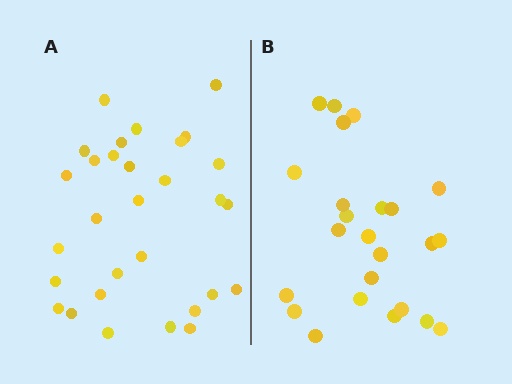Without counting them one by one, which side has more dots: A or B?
Region A (the left region) has more dots.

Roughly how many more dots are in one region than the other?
Region A has about 6 more dots than region B.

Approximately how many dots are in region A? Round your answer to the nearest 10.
About 30 dots.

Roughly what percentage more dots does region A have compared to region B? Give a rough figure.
About 25% more.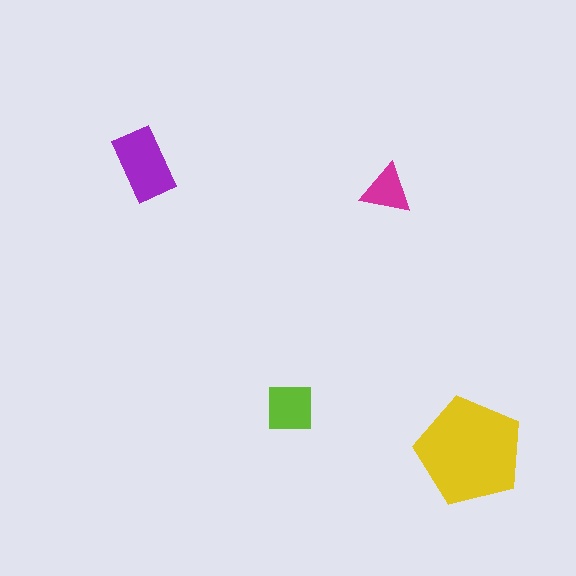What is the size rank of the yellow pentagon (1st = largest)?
1st.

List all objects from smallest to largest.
The magenta triangle, the lime square, the purple rectangle, the yellow pentagon.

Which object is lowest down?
The yellow pentagon is bottommost.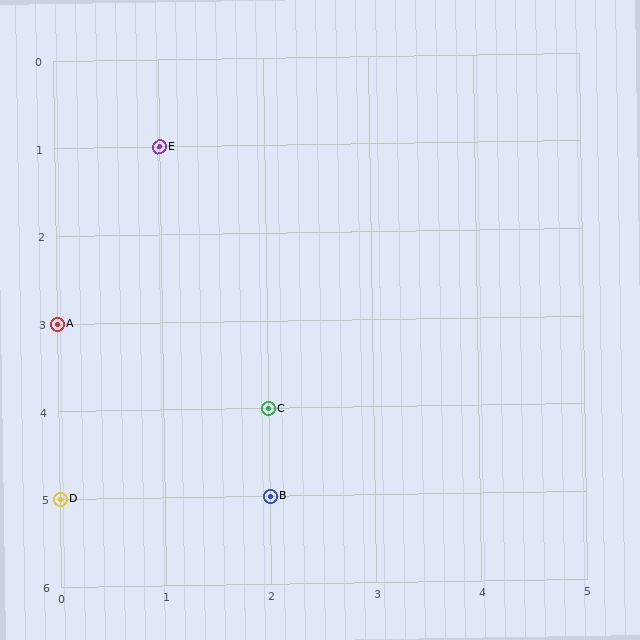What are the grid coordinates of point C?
Point C is at grid coordinates (2, 4).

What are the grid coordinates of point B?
Point B is at grid coordinates (2, 5).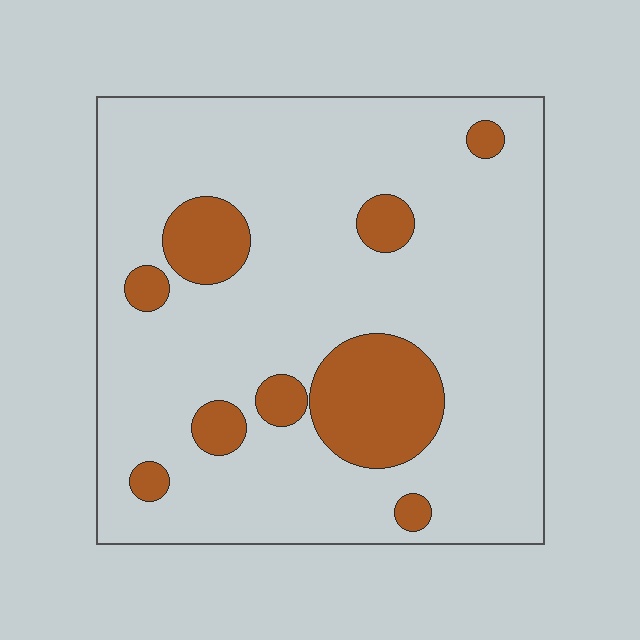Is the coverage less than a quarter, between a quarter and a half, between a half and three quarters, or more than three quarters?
Less than a quarter.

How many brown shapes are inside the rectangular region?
9.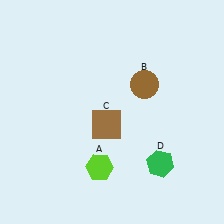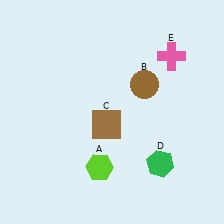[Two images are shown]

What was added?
A pink cross (E) was added in Image 2.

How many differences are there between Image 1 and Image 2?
There is 1 difference between the two images.